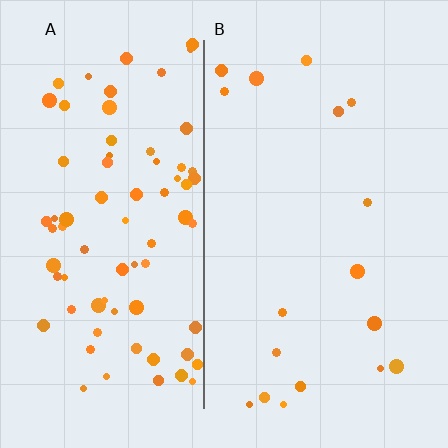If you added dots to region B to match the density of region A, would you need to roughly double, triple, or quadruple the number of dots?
Approximately quadruple.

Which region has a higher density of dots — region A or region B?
A (the left).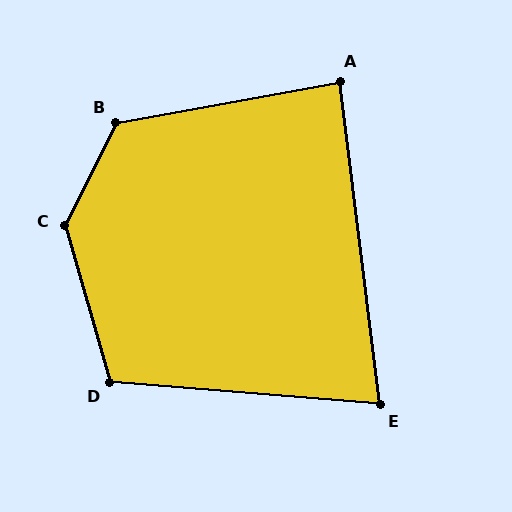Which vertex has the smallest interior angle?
E, at approximately 78 degrees.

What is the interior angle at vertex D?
Approximately 111 degrees (obtuse).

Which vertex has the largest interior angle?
C, at approximately 138 degrees.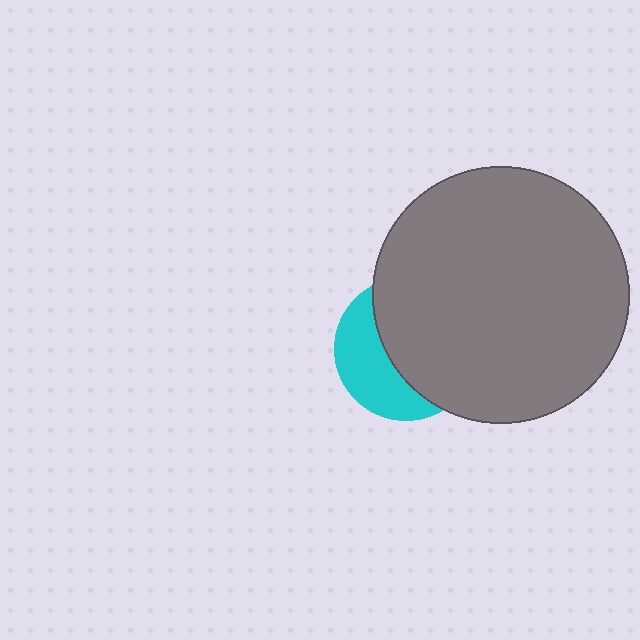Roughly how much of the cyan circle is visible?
A small part of it is visible (roughly 39%).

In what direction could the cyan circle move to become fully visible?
The cyan circle could move left. That would shift it out from behind the gray circle entirely.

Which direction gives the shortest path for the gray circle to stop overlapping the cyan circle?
Moving right gives the shortest separation.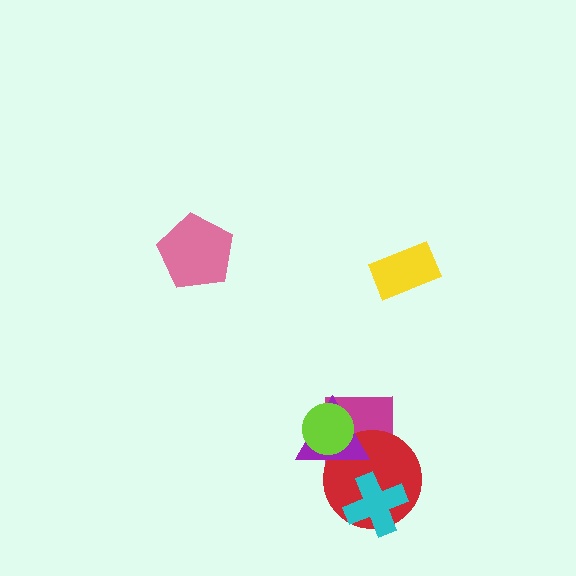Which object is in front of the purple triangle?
The lime circle is in front of the purple triangle.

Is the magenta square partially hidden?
Yes, it is partially covered by another shape.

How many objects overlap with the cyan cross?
1 object overlaps with the cyan cross.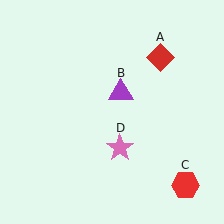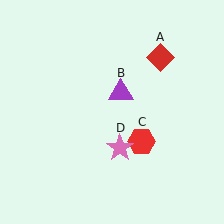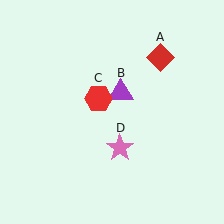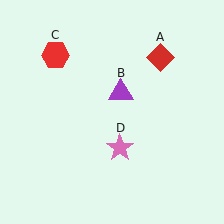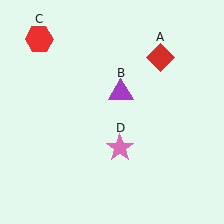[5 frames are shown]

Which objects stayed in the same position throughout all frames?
Red diamond (object A) and purple triangle (object B) and pink star (object D) remained stationary.